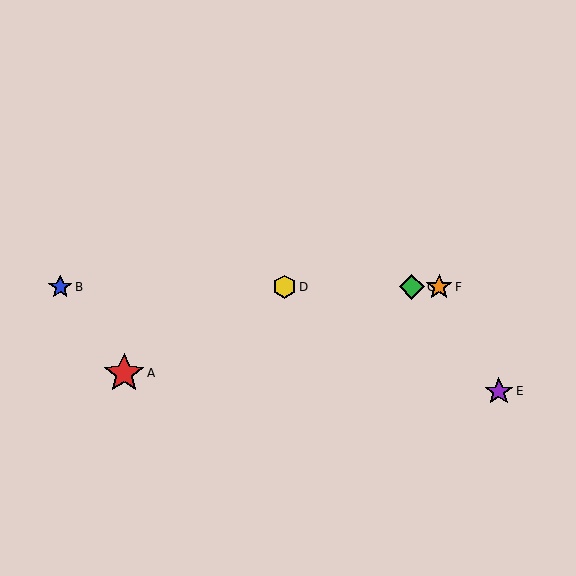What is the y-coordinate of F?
Object F is at y≈287.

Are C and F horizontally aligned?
Yes, both are at y≈287.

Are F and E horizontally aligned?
No, F is at y≈287 and E is at y≈391.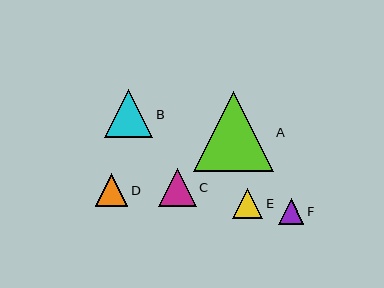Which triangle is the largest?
Triangle A is the largest with a size of approximately 80 pixels.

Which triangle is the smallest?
Triangle F is the smallest with a size of approximately 25 pixels.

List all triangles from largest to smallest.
From largest to smallest: A, B, C, D, E, F.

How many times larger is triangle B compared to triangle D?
Triangle B is approximately 1.5 times the size of triangle D.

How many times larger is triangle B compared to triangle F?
Triangle B is approximately 1.9 times the size of triangle F.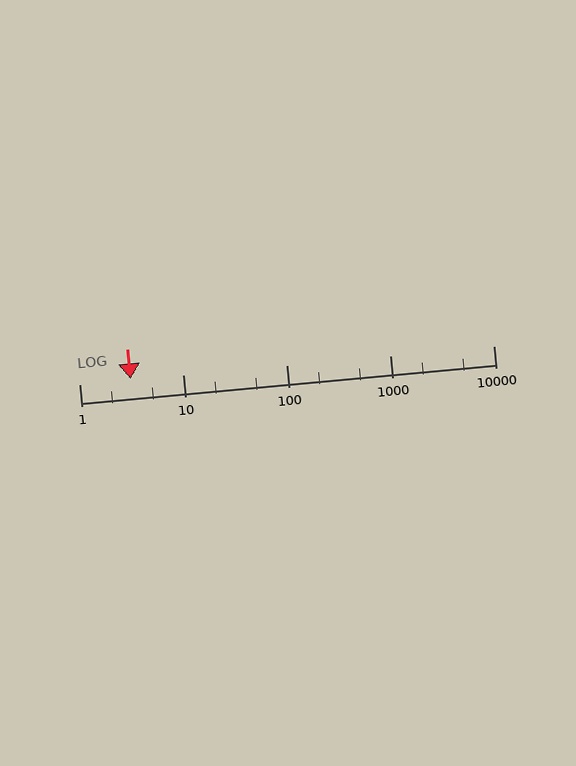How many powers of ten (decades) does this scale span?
The scale spans 4 decades, from 1 to 10000.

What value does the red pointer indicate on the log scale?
The pointer indicates approximately 3.1.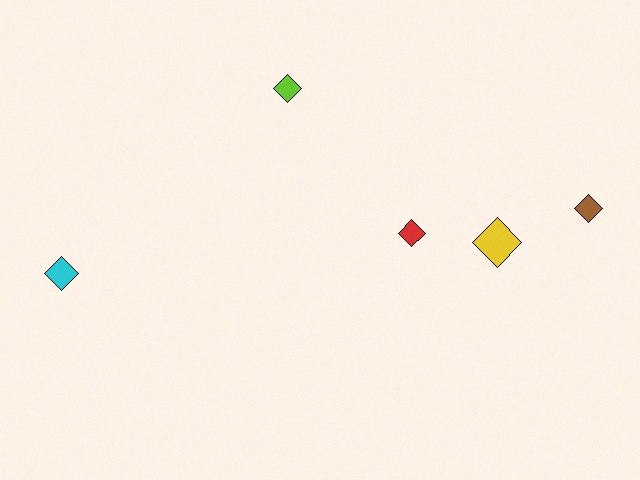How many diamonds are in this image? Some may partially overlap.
There are 5 diamonds.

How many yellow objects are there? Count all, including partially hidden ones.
There is 1 yellow object.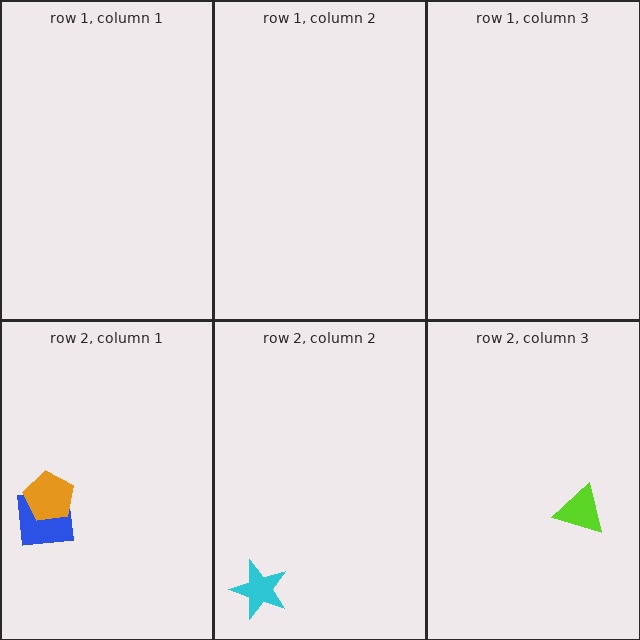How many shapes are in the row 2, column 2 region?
1.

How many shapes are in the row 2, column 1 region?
2.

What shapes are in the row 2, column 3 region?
The lime triangle.